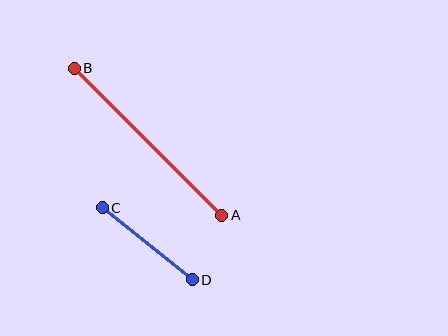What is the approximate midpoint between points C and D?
The midpoint is at approximately (147, 244) pixels.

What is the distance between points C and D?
The distance is approximately 115 pixels.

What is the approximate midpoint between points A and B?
The midpoint is at approximately (148, 142) pixels.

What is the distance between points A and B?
The distance is approximately 208 pixels.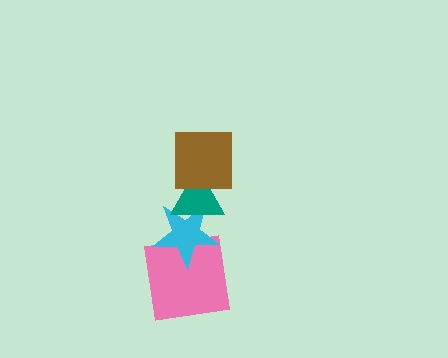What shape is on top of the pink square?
The cyan star is on top of the pink square.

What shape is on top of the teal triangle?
The brown square is on top of the teal triangle.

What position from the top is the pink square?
The pink square is 4th from the top.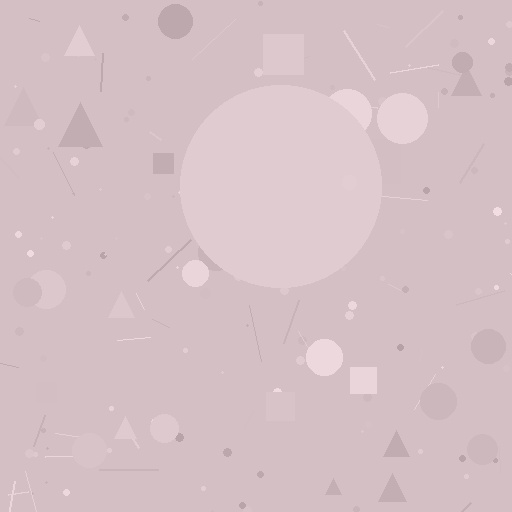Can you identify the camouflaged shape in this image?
The camouflaged shape is a circle.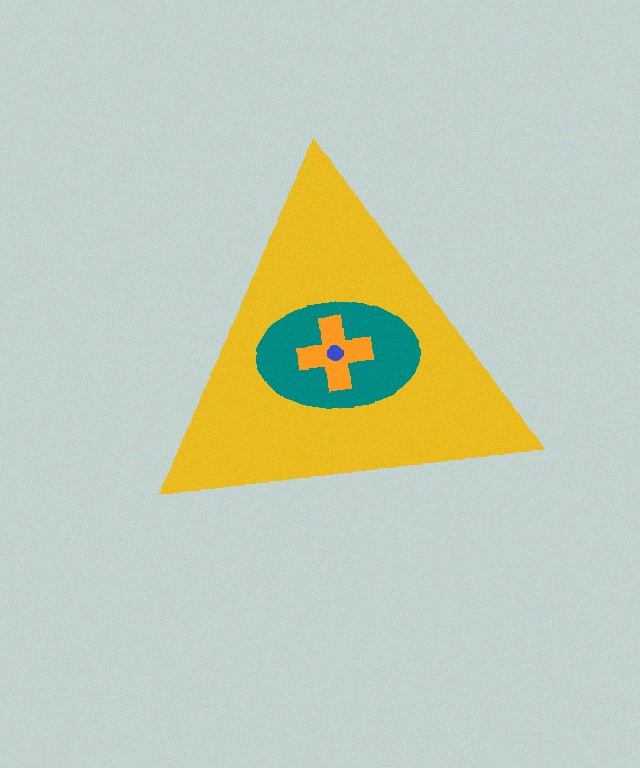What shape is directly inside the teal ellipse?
The orange cross.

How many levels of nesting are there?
4.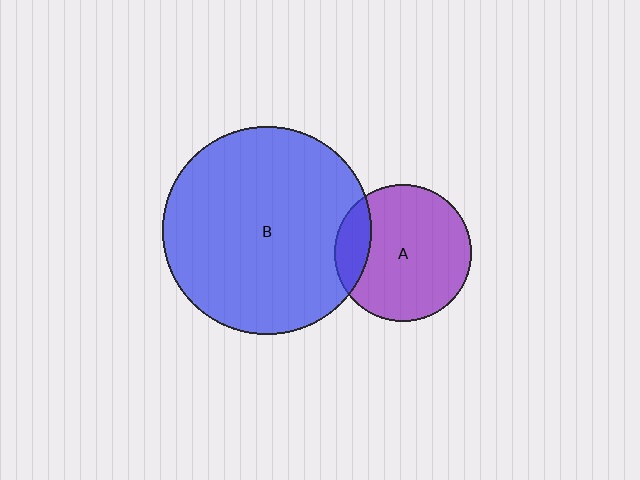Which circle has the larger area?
Circle B (blue).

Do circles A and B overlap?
Yes.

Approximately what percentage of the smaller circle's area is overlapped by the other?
Approximately 15%.